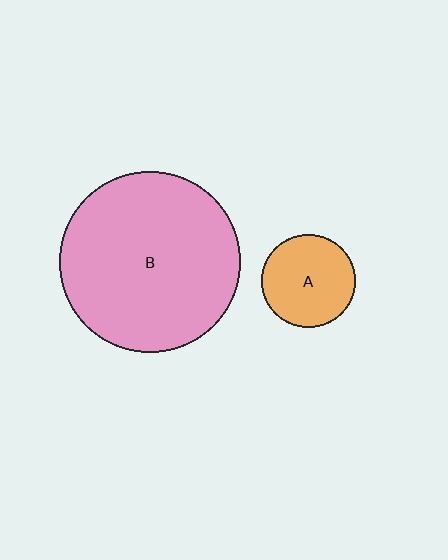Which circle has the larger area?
Circle B (pink).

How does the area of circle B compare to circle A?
Approximately 3.7 times.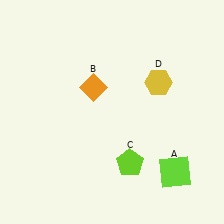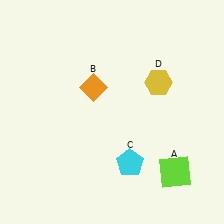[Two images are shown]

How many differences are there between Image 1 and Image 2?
There is 1 difference between the two images.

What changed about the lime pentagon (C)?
In Image 1, C is lime. In Image 2, it changed to cyan.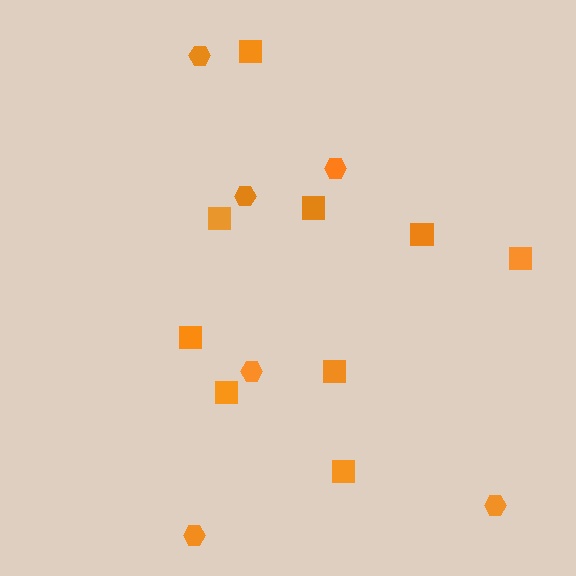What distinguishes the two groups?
There are 2 groups: one group of hexagons (6) and one group of squares (9).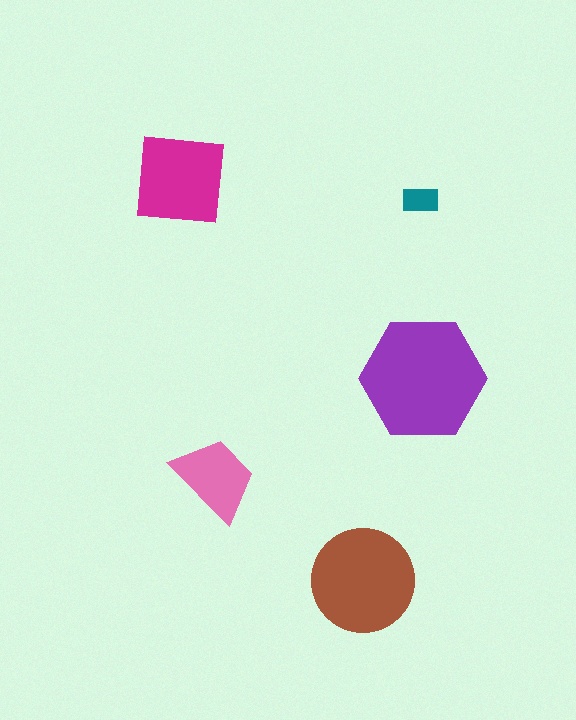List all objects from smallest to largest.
The teal rectangle, the pink trapezoid, the magenta square, the brown circle, the purple hexagon.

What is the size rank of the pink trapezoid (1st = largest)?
4th.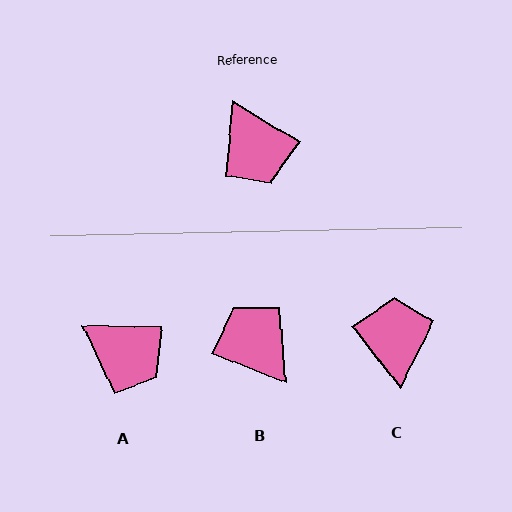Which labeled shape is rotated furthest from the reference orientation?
B, about 171 degrees away.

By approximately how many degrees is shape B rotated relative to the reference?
Approximately 171 degrees clockwise.